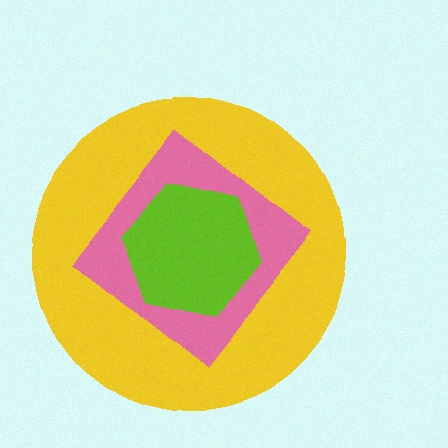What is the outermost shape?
The yellow circle.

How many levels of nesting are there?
3.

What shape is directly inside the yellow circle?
The pink diamond.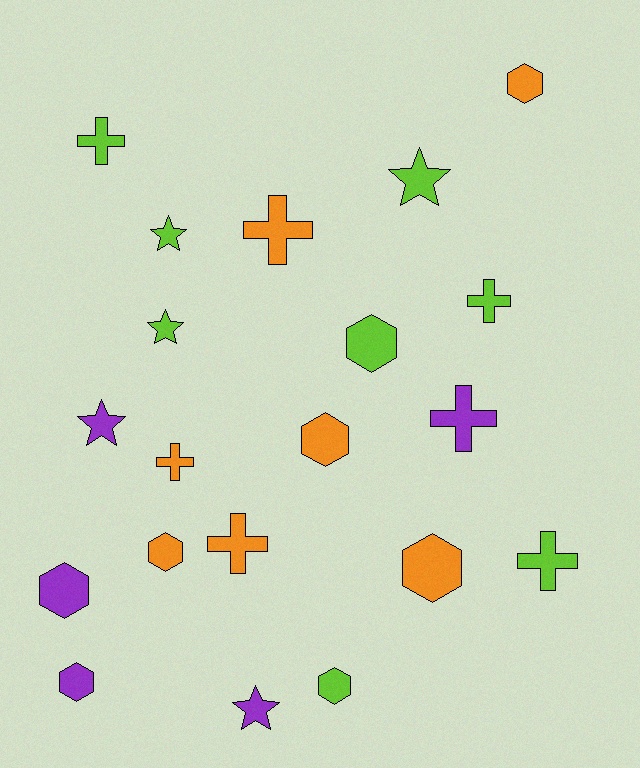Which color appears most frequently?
Lime, with 8 objects.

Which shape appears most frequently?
Hexagon, with 8 objects.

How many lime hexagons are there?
There are 2 lime hexagons.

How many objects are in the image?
There are 20 objects.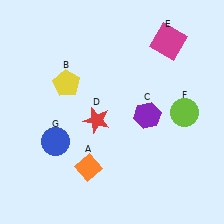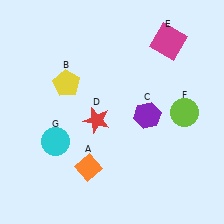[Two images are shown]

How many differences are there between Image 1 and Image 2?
There is 1 difference between the two images.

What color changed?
The circle (G) changed from blue in Image 1 to cyan in Image 2.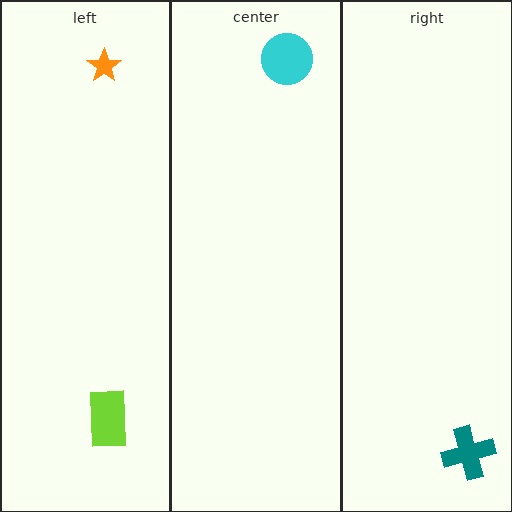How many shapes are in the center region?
1.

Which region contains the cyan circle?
The center region.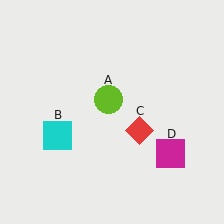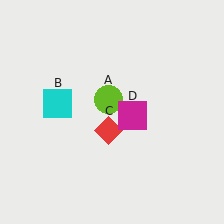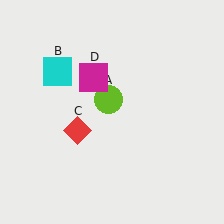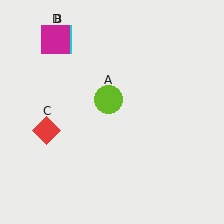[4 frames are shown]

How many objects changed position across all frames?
3 objects changed position: cyan square (object B), red diamond (object C), magenta square (object D).